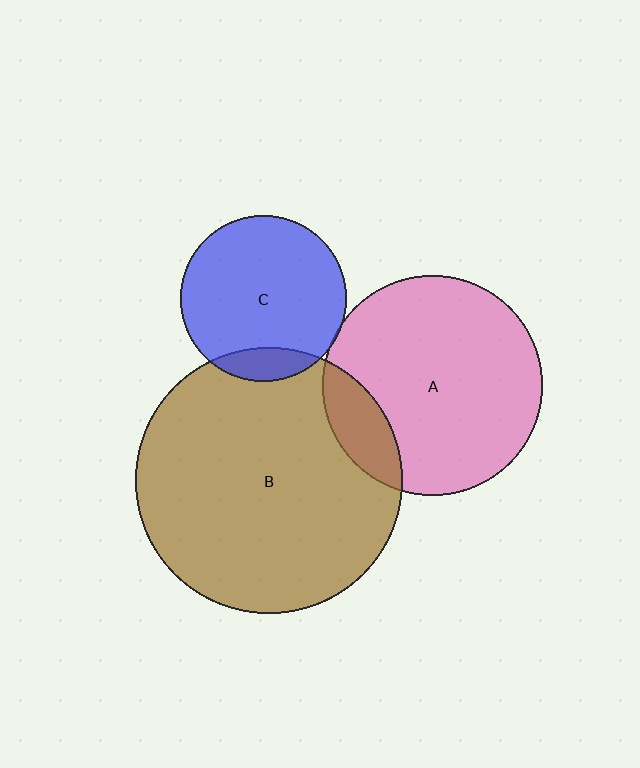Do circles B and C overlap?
Yes.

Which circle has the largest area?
Circle B (brown).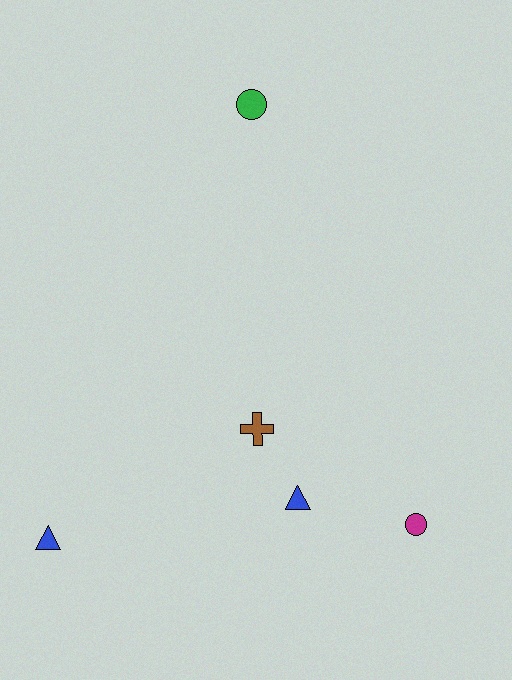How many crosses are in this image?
There is 1 cross.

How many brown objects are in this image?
There is 1 brown object.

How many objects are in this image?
There are 5 objects.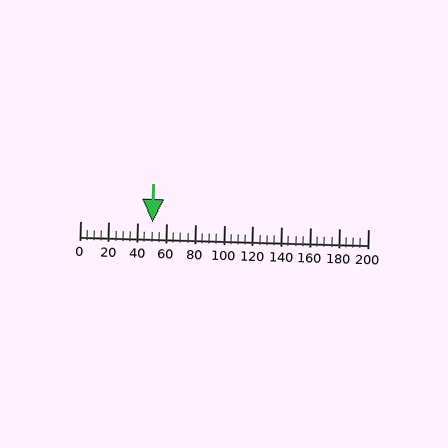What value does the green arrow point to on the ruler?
The green arrow points to approximately 50.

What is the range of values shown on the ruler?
The ruler shows values from 0 to 200.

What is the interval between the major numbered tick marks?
The major tick marks are spaced 20 units apart.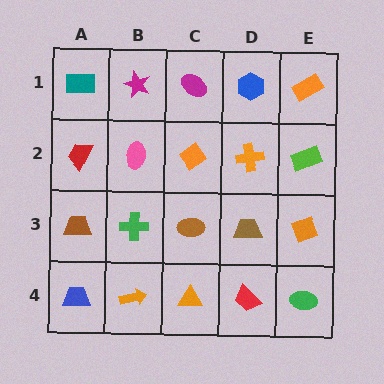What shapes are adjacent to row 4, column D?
A brown trapezoid (row 3, column D), an orange triangle (row 4, column C), a green ellipse (row 4, column E).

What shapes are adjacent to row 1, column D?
An orange cross (row 2, column D), a magenta ellipse (row 1, column C), an orange rectangle (row 1, column E).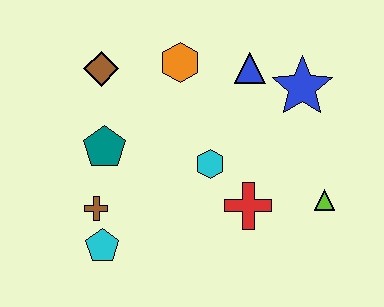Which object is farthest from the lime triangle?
The brown diamond is farthest from the lime triangle.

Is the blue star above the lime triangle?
Yes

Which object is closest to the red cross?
The cyan hexagon is closest to the red cross.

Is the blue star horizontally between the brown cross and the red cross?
No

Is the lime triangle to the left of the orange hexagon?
No